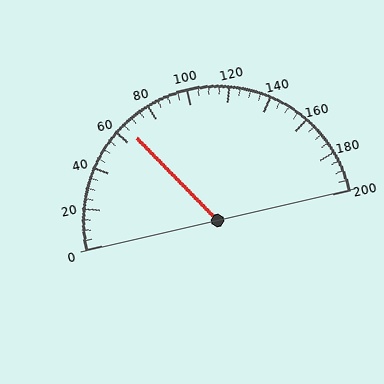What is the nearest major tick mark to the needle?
The nearest major tick mark is 60.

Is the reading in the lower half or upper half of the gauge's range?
The reading is in the lower half of the range (0 to 200).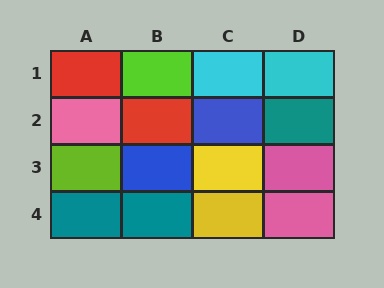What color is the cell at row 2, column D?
Teal.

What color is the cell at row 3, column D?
Pink.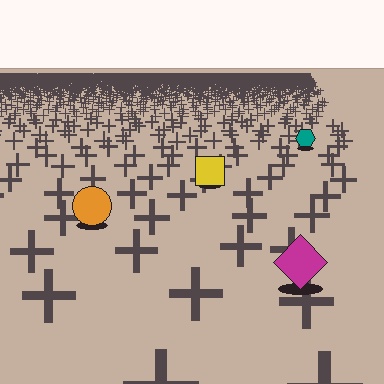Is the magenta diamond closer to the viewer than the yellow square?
Yes. The magenta diamond is closer — you can tell from the texture gradient: the ground texture is coarser near it.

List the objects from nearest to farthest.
From nearest to farthest: the magenta diamond, the orange circle, the yellow square, the teal hexagon.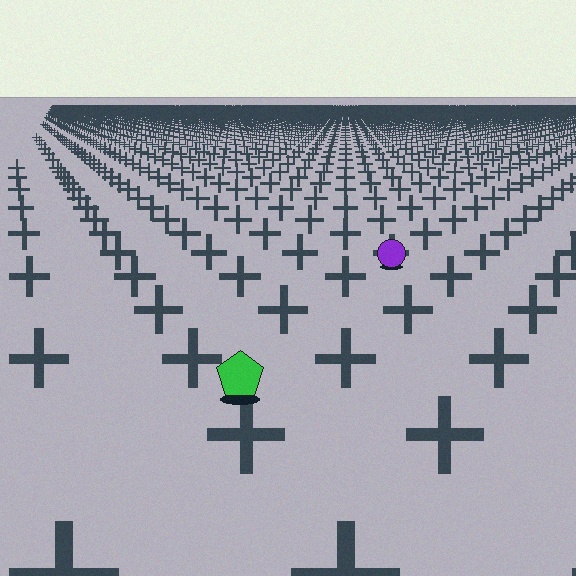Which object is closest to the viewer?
The green pentagon is closest. The texture marks near it are larger and more spread out.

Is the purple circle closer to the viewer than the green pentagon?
No. The green pentagon is closer — you can tell from the texture gradient: the ground texture is coarser near it.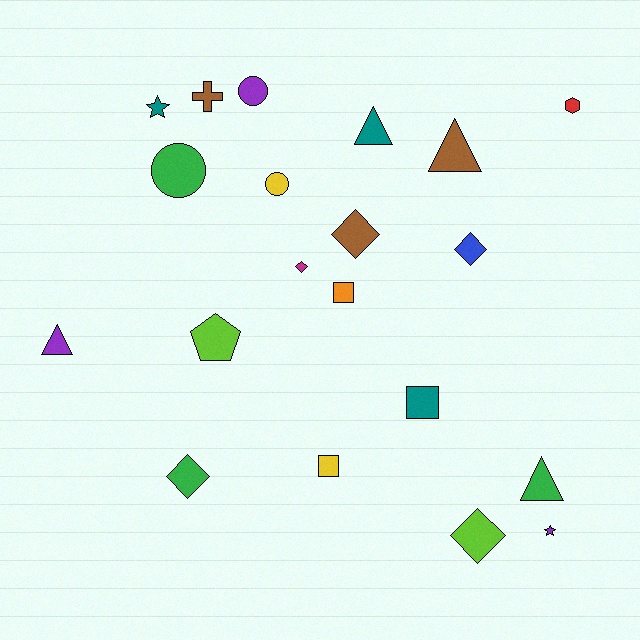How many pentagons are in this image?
There is 1 pentagon.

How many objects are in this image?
There are 20 objects.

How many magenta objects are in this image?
There is 1 magenta object.